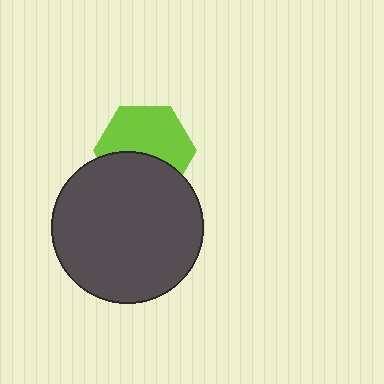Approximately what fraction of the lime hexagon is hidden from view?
Roughly 40% of the lime hexagon is hidden behind the dark gray circle.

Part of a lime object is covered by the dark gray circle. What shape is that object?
It is a hexagon.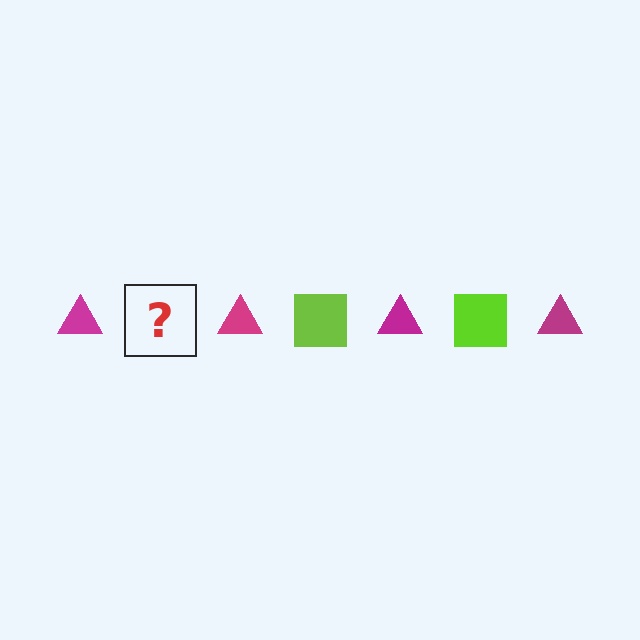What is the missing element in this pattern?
The missing element is a lime square.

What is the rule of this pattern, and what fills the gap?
The rule is that the pattern alternates between magenta triangle and lime square. The gap should be filled with a lime square.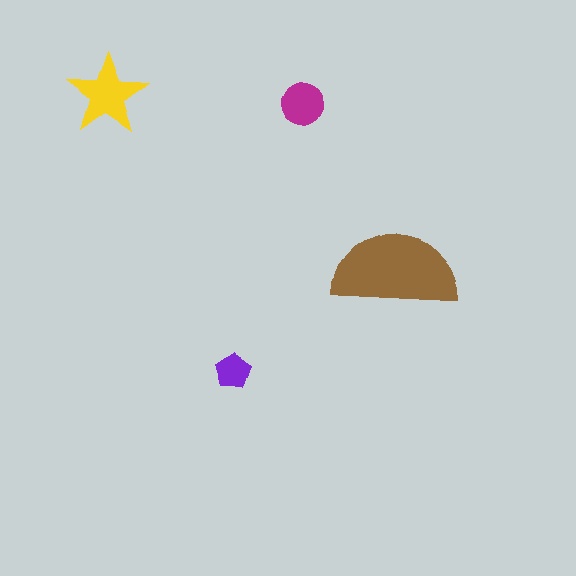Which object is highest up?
The magenta circle is topmost.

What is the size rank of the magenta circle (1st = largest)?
3rd.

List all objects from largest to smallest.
The brown semicircle, the yellow star, the magenta circle, the purple pentagon.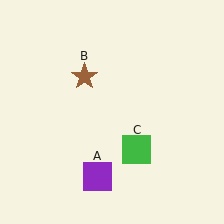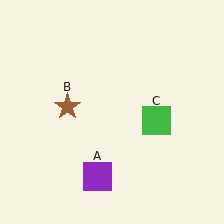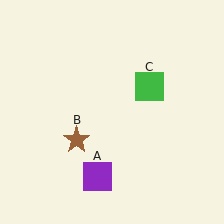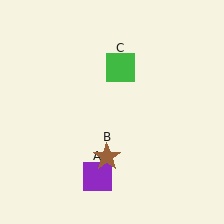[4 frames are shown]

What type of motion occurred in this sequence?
The brown star (object B), green square (object C) rotated counterclockwise around the center of the scene.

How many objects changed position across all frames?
2 objects changed position: brown star (object B), green square (object C).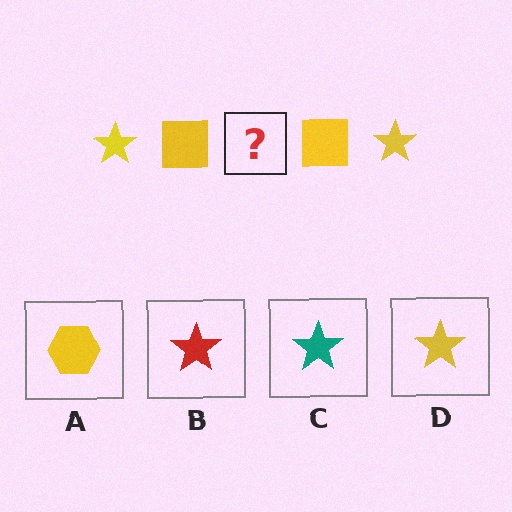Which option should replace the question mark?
Option D.